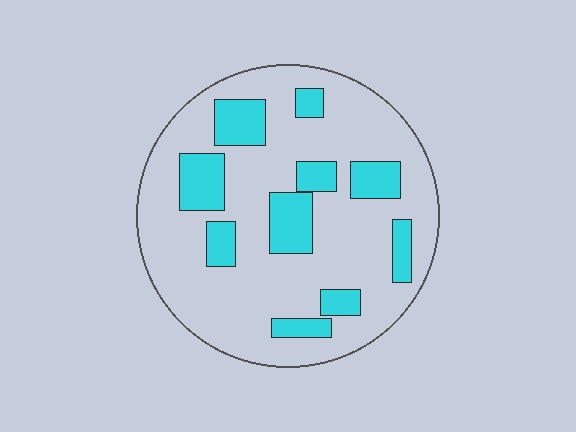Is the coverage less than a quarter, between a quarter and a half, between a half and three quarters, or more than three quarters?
Less than a quarter.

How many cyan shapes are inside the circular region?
10.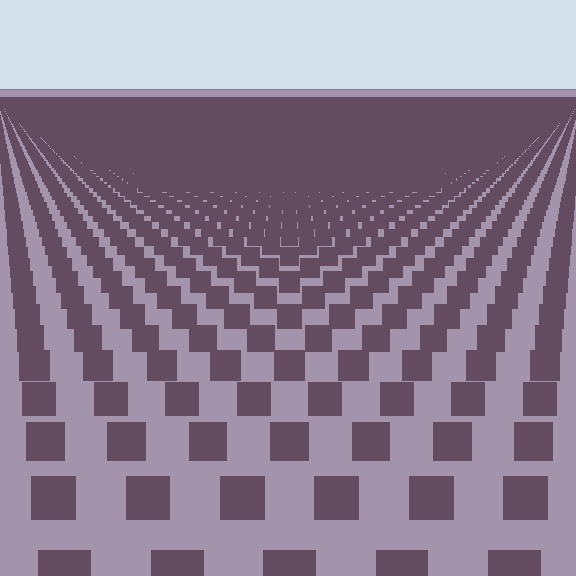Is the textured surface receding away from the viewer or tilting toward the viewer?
The surface is receding away from the viewer. Texture elements get smaller and denser toward the top.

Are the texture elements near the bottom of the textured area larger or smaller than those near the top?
Larger. Near the bottom, elements are closer to the viewer and appear at a bigger on-screen size.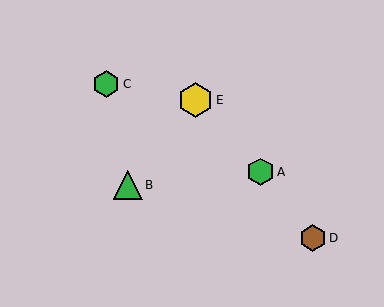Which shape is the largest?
The yellow hexagon (labeled E) is the largest.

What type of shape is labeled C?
Shape C is a green hexagon.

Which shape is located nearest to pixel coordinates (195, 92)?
The yellow hexagon (labeled E) at (195, 100) is nearest to that location.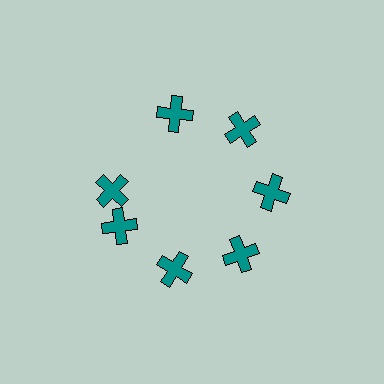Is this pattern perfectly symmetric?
No. The 7 teal crosses are arranged in a ring, but one element near the 10 o'clock position is rotated out of alignment along the ring, breaking the 7-fold rotational symmetry.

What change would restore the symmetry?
The symmetry would be restored by rotating it back into even spacing with its neighbors so that all 7 crosses sit at equal angles and equal distance from the center.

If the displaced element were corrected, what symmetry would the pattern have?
It would have 7-fold rotational symmetry — the pattern would map onto itself every 51 degrees.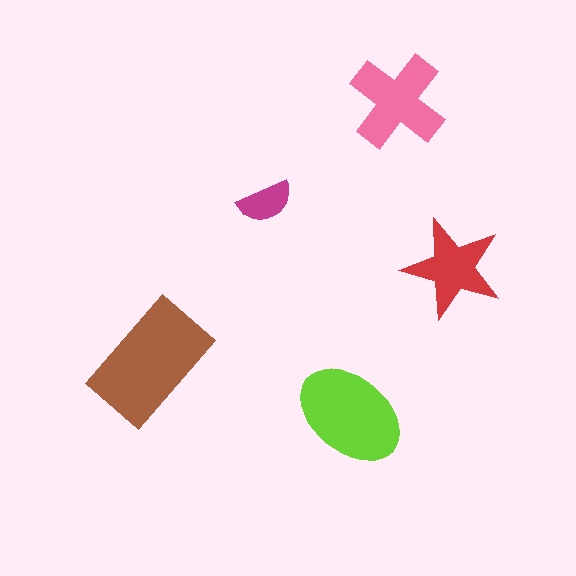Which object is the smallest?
The magenta semicircle.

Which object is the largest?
The brown rectangle.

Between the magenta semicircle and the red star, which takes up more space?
The red star.